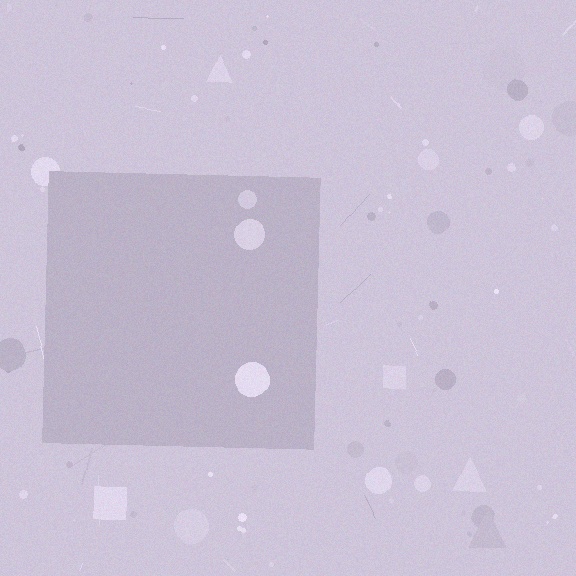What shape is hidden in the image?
A square is hidden in the image.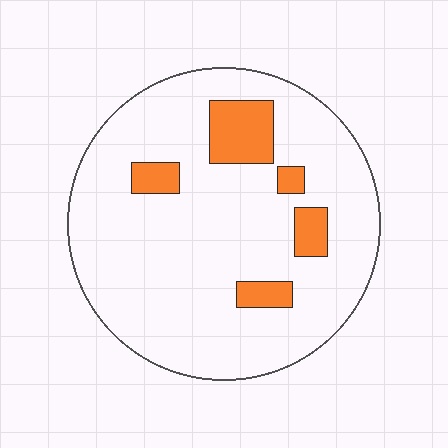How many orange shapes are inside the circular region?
5.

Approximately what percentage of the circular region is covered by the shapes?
Approximately 15%.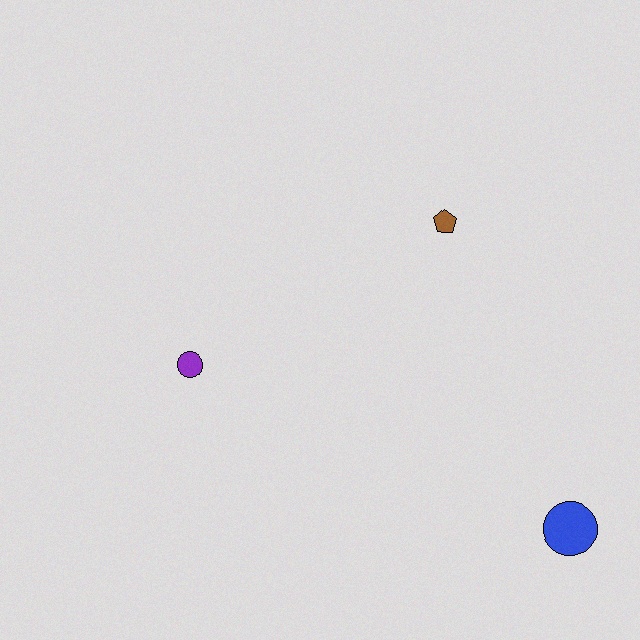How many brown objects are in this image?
There is 1 brown object.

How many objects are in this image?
There are 3 objects.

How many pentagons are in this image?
There is 1 pentagon.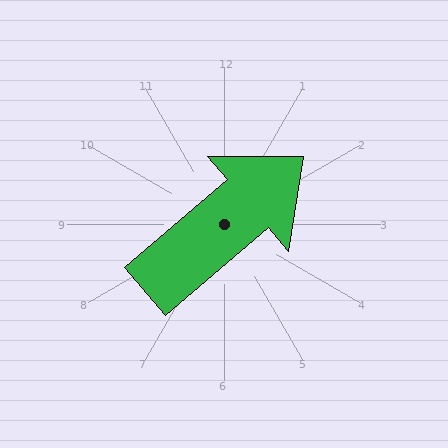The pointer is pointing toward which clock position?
Roughly 2 o'clock.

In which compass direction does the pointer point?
Northeast.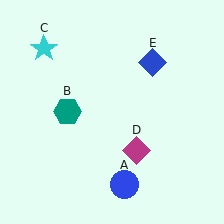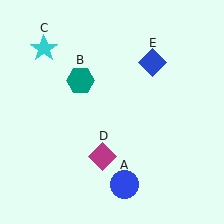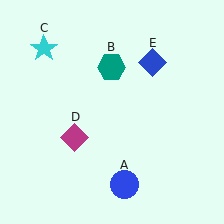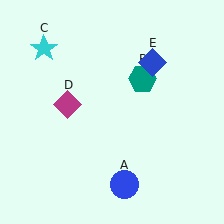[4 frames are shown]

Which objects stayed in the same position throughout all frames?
Blue circle (object A) and cyan star (object C) and blue diamond (object E) remained stationary.